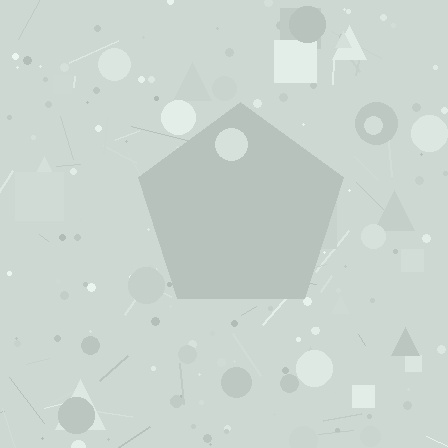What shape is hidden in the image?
A pentagon is hidden in the image.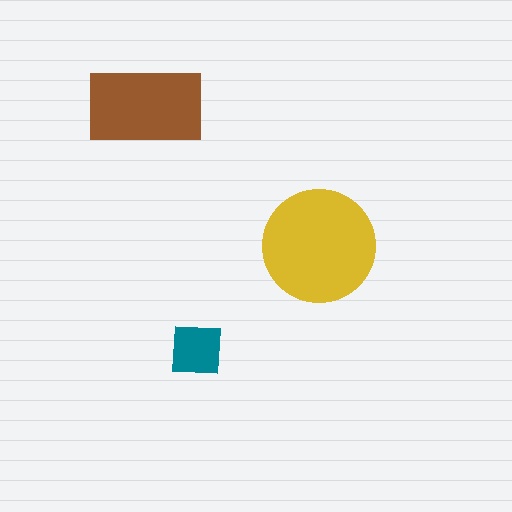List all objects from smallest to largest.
The teal square, the brown rectangle, the yellow circle.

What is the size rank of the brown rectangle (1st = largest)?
2nd.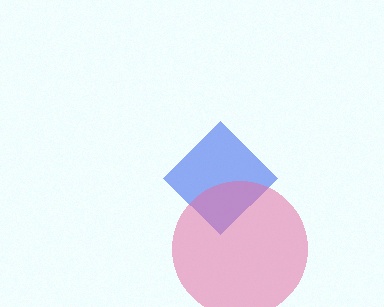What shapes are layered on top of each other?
The layered shapes are: a blue diamond, a pink circle.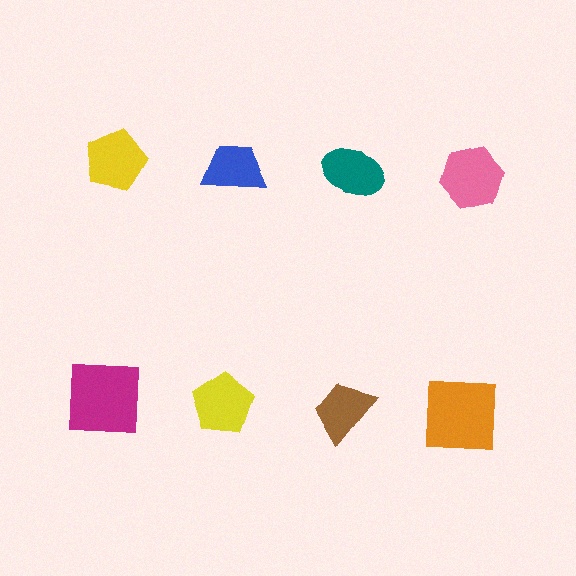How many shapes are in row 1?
4 shapes.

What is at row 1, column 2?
A blue trapezoid.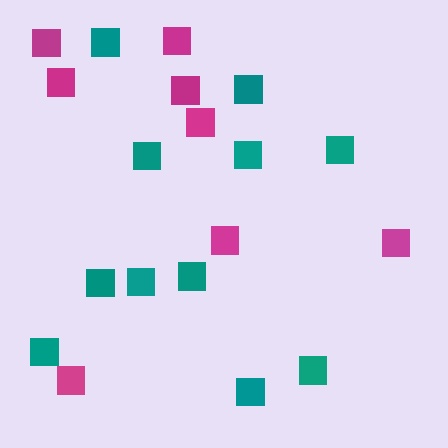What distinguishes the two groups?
There are 2 groups: one group of teal squares (11) and one group of magenta squares (8).